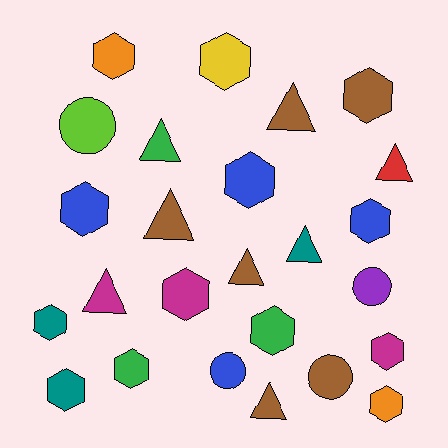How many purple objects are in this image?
There is 1 purple object.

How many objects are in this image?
There are 25 objects.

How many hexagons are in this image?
There are 13 hexagons.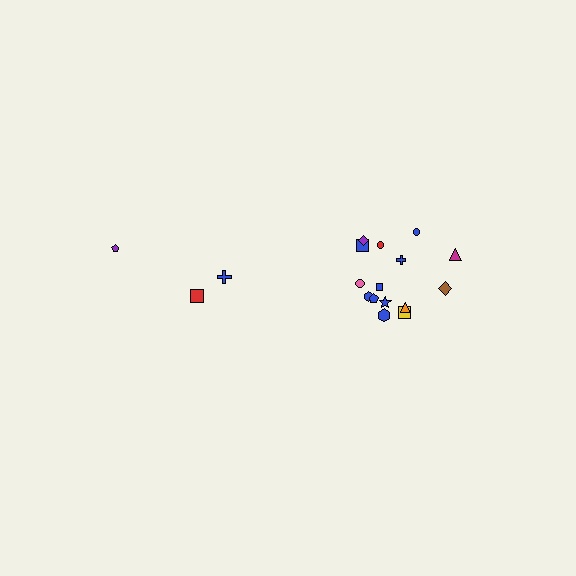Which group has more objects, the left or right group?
The right group.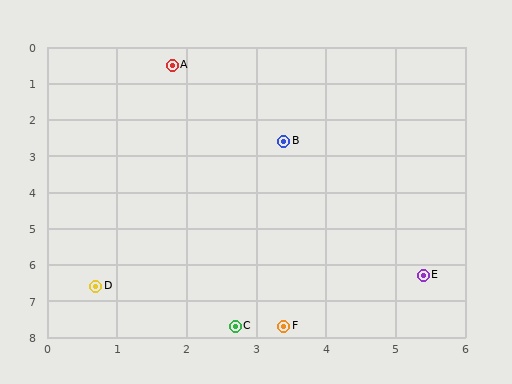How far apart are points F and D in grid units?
Points F and D are about 2.9 grid units apart.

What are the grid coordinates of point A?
Point A is at approximately (1.8, 0.5).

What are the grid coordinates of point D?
Point D is at approximately (0.7, 6.6).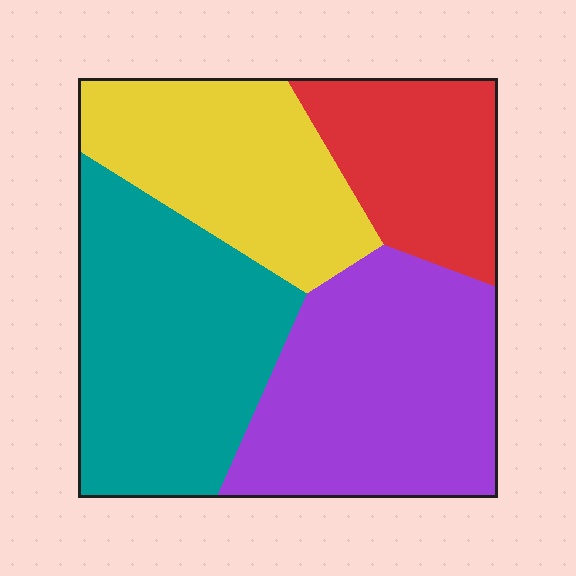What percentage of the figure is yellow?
Yellow takes up less than a quarter of the figure.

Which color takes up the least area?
Red, at roughly 15%.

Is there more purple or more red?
Purple.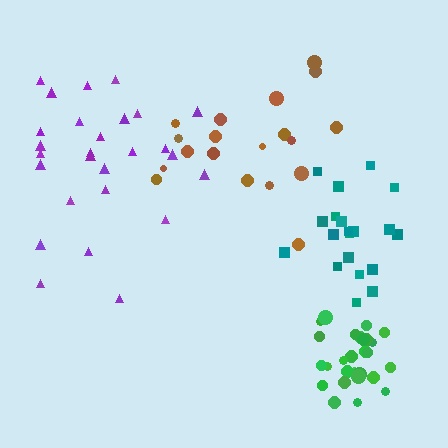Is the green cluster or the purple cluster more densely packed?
Green.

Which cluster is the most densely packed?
Green.